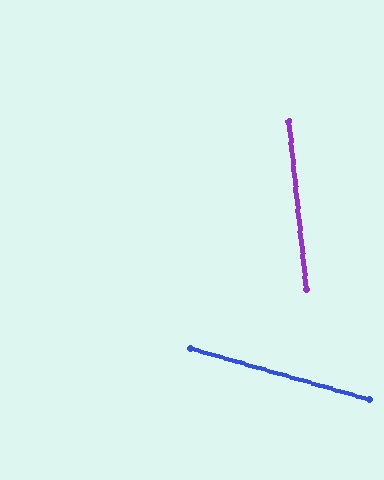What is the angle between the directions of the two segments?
Approximately 68 degrees.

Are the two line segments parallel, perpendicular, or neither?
Neither parallel nor perpendicular — they differ by about 68°.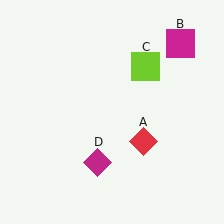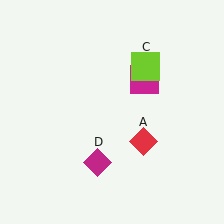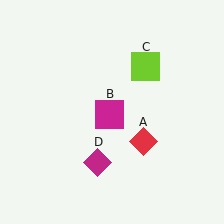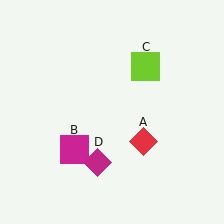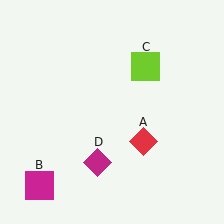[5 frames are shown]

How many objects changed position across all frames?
1 object changed position: magenta square (object B).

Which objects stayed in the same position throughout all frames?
Red diamond (object A) and lime square (object C) and magenta diamond (object D) remained stationary.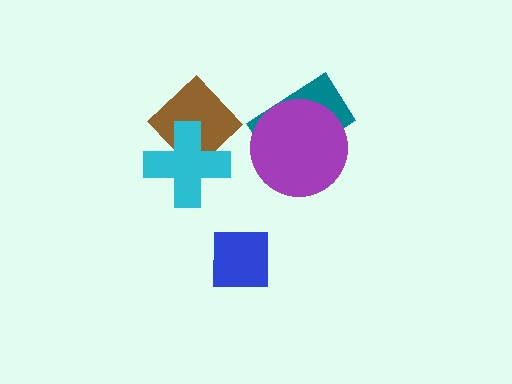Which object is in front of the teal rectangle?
The purple circle is in front of the teal rectangle.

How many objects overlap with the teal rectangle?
1 object overlaps with the teal rectangle.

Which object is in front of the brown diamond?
The cyan cross is in front of the brown diamond.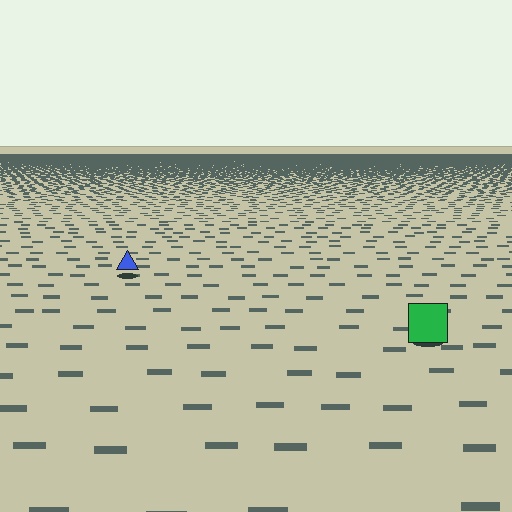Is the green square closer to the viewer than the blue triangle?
Yes. The green square is closer — you can tell from the texture gradient: the ground texture is coarser near it.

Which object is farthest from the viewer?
The blue triangle is farthest from the viewer. It appears smaller and the ground texture around it is denser.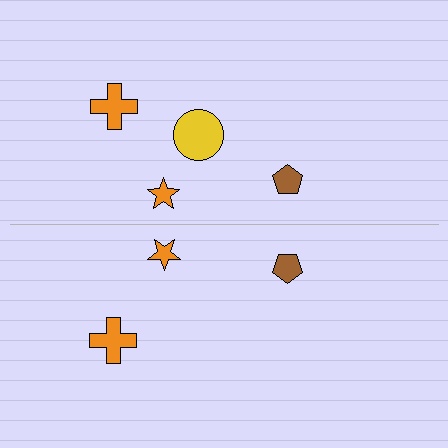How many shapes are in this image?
There are 7 shapes in this image.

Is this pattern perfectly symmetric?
No, the pattern is not perfectly symmetric. A yellow circle is missing from the bottom side.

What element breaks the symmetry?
A yellow circle is missing from the bottom side.